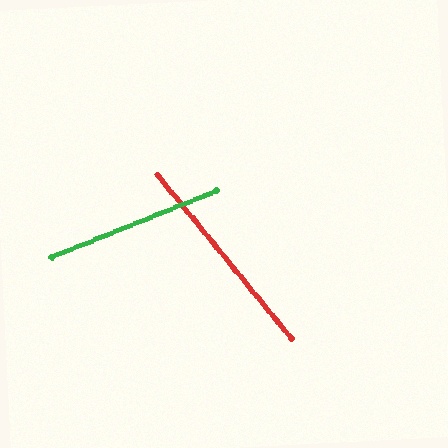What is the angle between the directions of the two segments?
Approximately 72 degrees.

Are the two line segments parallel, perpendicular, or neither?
Neither parallel nor perpendicular — they differ by about 72°.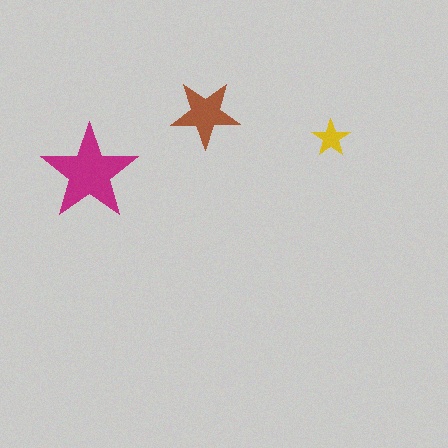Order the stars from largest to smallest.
the magenta one, the brown one, the yellow one.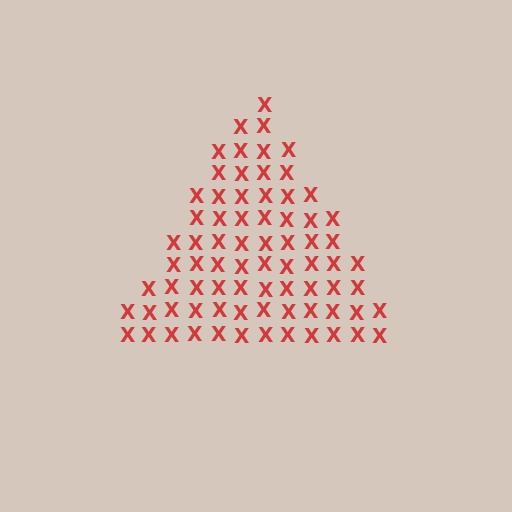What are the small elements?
The small elements are letter X's.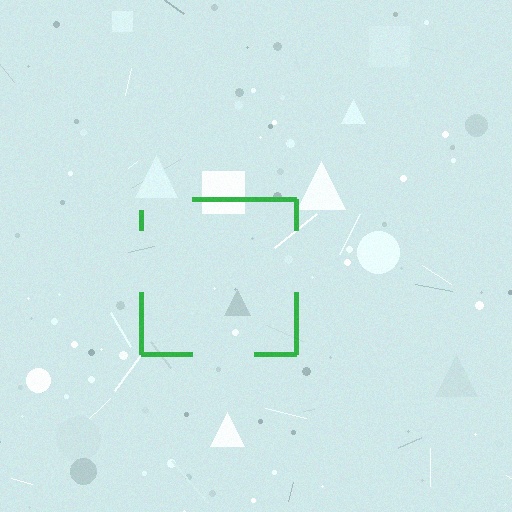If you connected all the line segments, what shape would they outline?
They would outline a square.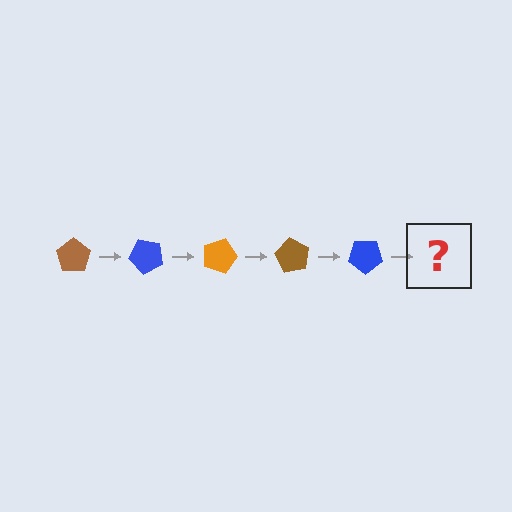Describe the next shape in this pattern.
It should be an orange pentagon, rotated 225 degrees from the start.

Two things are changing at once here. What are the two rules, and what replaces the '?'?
The two rules are that it rotates 45 degrees each step and the color cycles through brown, blue, and orange. The '?' should be an orange pentagon, rotated 225 degrees from the start.